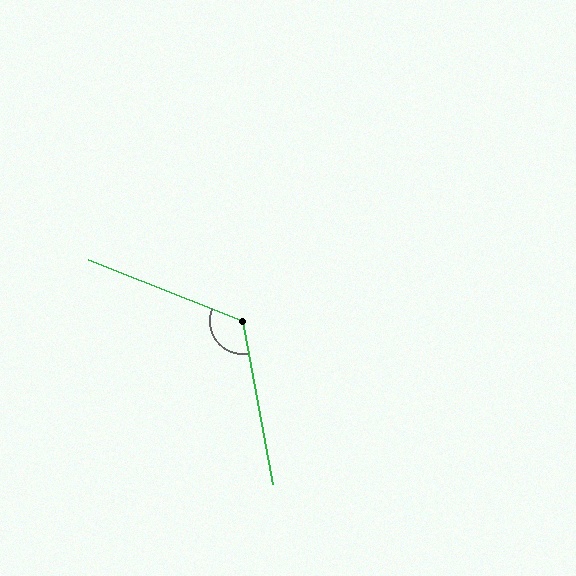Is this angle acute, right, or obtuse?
It is obtuse.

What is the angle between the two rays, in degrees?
Approximately 122 degrees.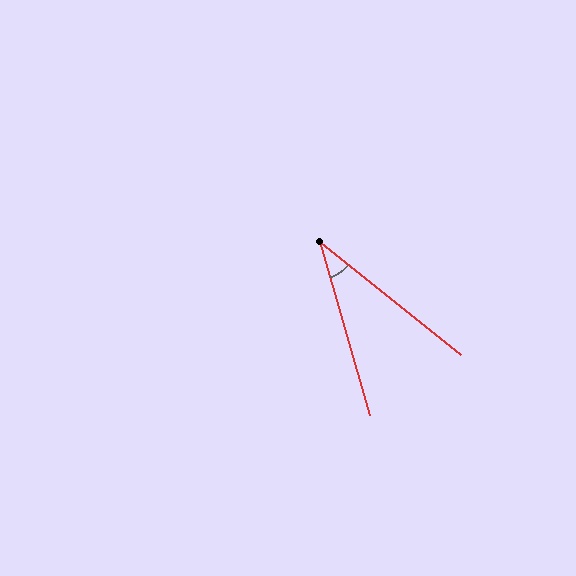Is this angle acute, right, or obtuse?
It is acute.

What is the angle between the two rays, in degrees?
Approximately 35 degrees.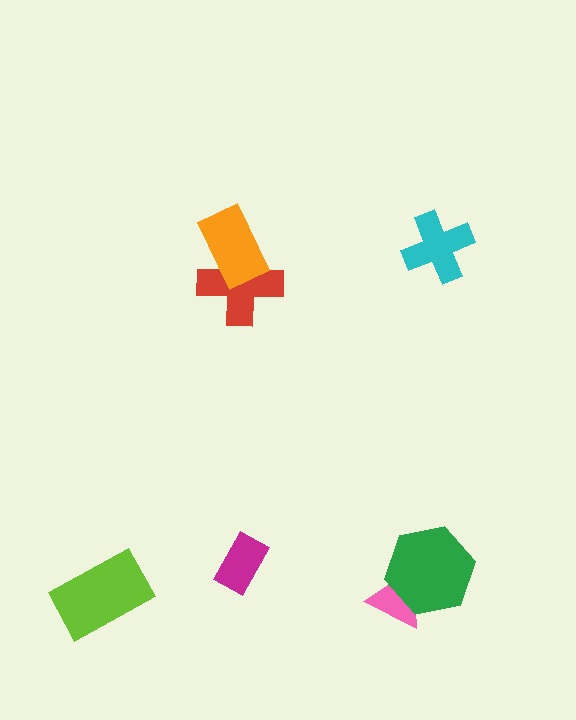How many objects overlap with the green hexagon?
1 object overlaps with the green hexagon.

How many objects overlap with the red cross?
1 object overlaps with the red cross.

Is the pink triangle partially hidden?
Yes, it is partially covered by another shape.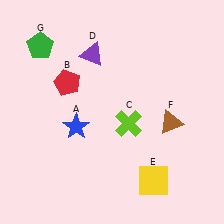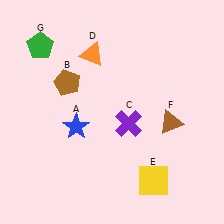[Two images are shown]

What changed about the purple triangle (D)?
In Image 1, D is purple. In Image 2, it changed to orange.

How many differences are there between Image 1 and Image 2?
There are 3 differences between the two images.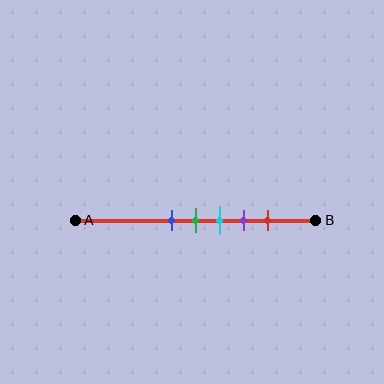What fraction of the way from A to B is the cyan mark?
The cyan mark is approximately 60% (0.6) of the way from A to B.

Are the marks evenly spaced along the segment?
Yes, the marks are approximately evenly spaced.